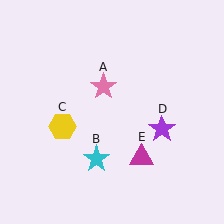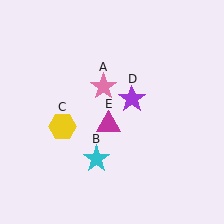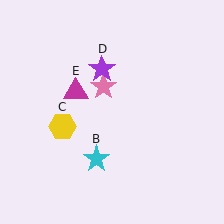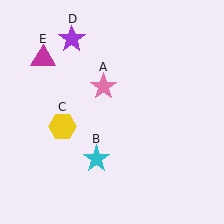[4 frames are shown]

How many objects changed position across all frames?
2 objects changed position: purple star (object D), magenta triangle (object E).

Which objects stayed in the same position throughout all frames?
Pink star (object A) and cyan star (object B) and yellow hexagon (object C) remained stationary.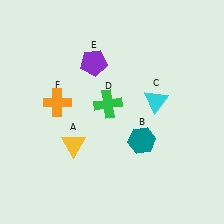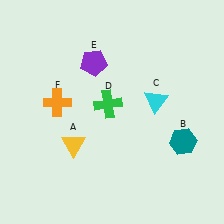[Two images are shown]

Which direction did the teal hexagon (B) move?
The teal hexagon (B) moved right.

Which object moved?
The teal hexagon (B) moved right.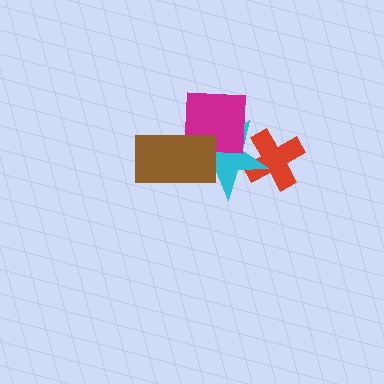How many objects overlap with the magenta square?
2 objects overlap with the magenta square.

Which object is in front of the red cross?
The cyan star is in front of the red cross.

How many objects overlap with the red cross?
1 object overlaps with the red cross.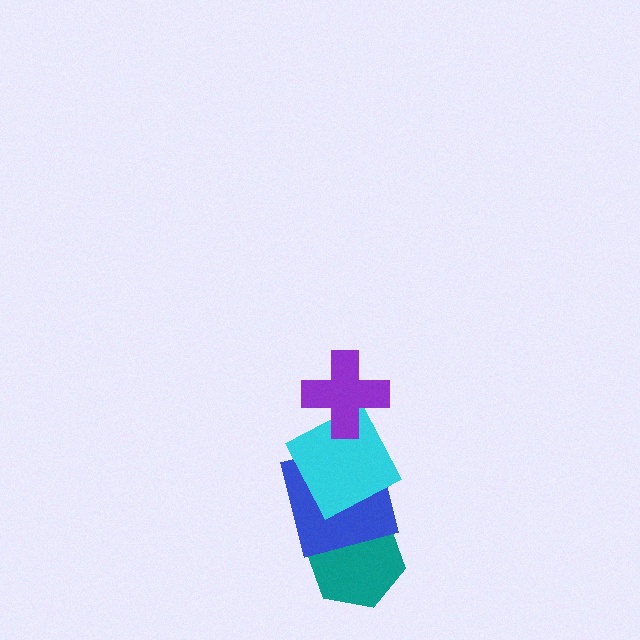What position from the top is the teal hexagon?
The teal hexagon is 4th from the top.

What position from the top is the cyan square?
The cyan square is 2nd from the top.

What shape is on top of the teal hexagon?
The blue square is on top of the teal hexagon.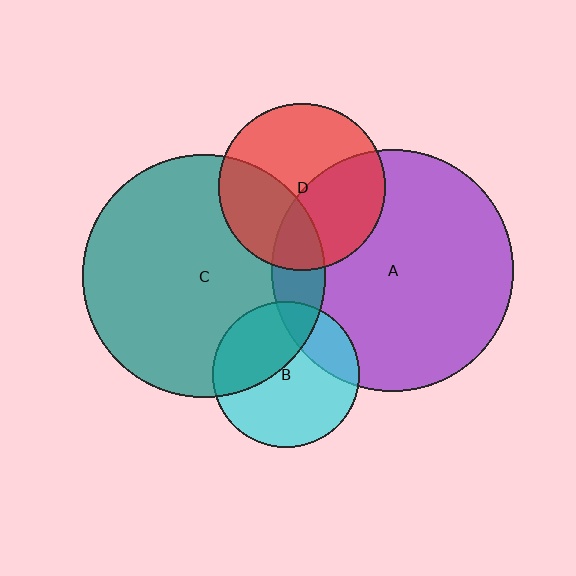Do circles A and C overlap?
Yes.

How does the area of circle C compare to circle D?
Approximately 2.1 times.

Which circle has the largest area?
Circle C (teal).